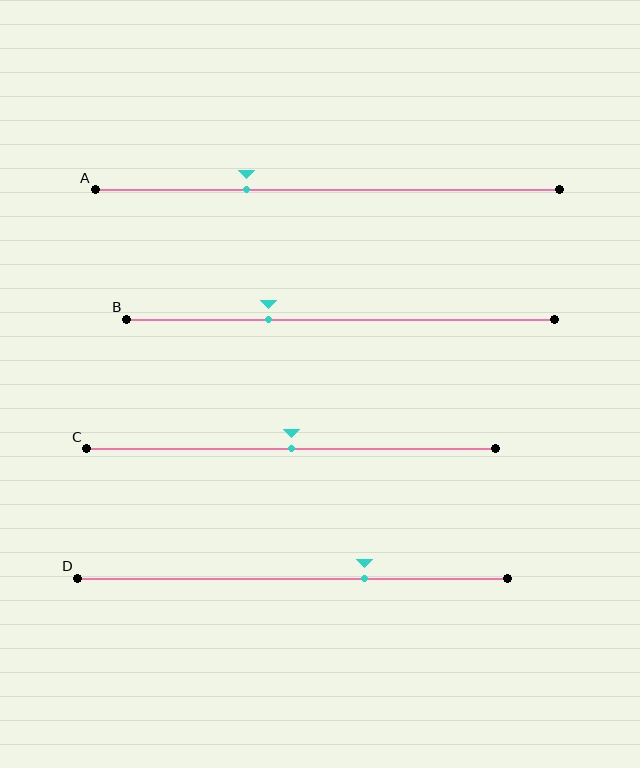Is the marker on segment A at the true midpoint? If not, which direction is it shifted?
No, the marker on segment A is shifted to the left by about 17% of the segment length.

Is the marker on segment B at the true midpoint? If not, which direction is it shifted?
No, the marker on segment B is shifted to the left by about 17% of the segment length.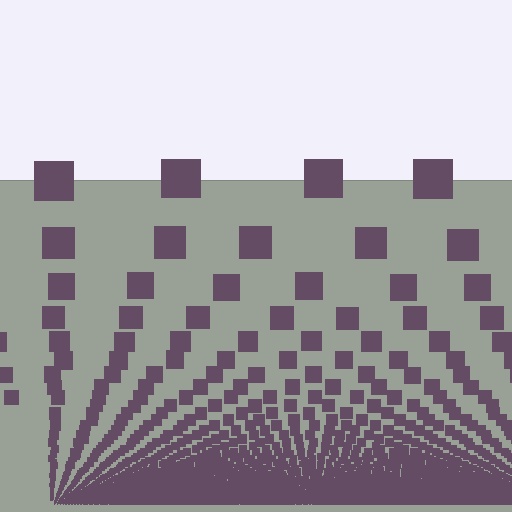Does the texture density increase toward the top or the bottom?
Density increases toward the bottom.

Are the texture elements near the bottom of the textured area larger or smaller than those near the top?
Smaller. The gradient is inverted — elements near the bottom are smaller and denser.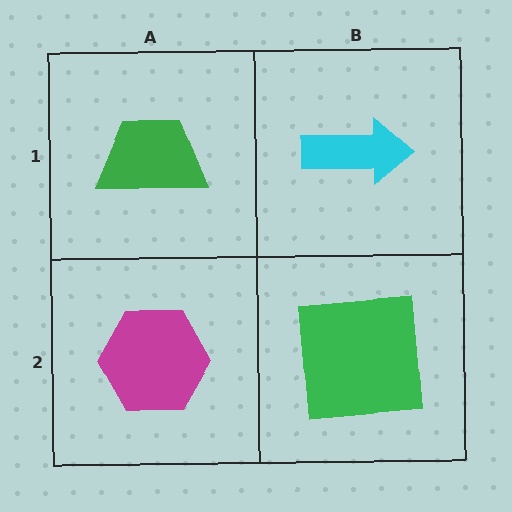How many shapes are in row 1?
2 shapes.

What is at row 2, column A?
A magenta hexagon.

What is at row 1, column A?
A green trapezoid.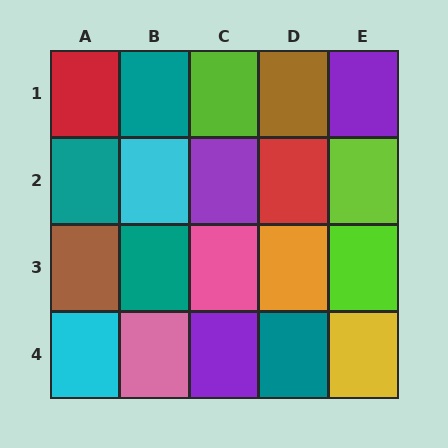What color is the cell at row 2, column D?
Red.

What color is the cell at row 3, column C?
Pink.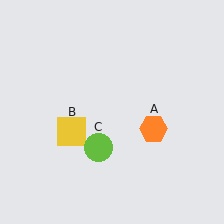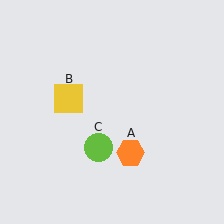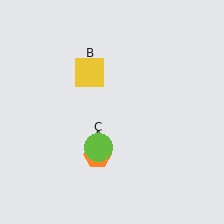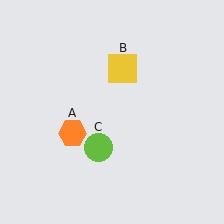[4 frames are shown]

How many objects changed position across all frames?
2 objects changed position: orange hexagon (object A), yellow square (object B).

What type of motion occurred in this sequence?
The orange hexagon (object A), yellow square (object B) rotated clockwise around the center of the scene.